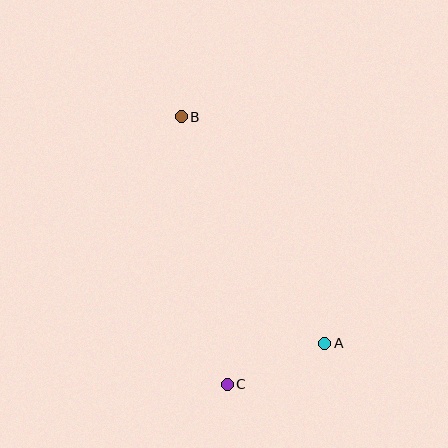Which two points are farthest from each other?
Points B and C are farthest from each other.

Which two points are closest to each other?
Points A and C are closest to each other.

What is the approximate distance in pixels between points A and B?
The distance between A and B is approximately 268 pixels.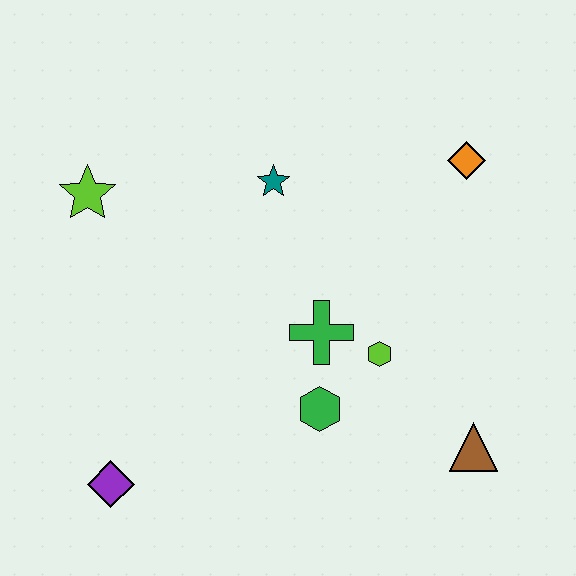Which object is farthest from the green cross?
The lime star is farthest from the green cross.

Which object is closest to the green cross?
The lime hexagon is closest to the green cross.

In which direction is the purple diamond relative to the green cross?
The purple diamond is to the left of the green cross.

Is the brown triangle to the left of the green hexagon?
No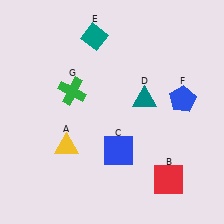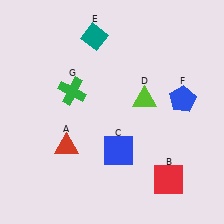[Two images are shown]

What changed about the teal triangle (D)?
In Image 1, D is teal. In Image 2, it changed to lime.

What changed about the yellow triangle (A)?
In Image 1, A is yellow. In Image 2, it changed to red.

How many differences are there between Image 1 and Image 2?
There are 2 differences between the two images.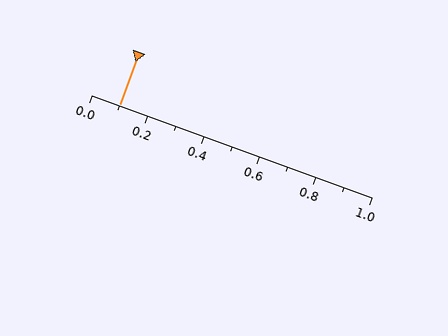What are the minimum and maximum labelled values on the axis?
The axis runs from 0.0 to 1.0.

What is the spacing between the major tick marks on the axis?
The major ticks are spaced 0.2 apart.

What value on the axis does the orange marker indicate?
The marker indicates approximately 0.1.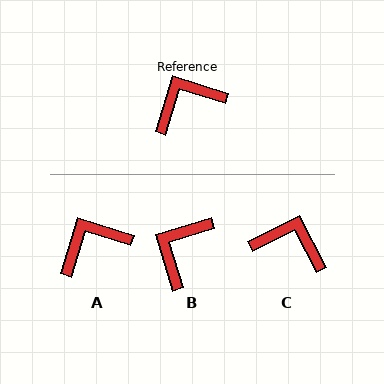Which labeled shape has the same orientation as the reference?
A.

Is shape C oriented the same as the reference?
No, it is off by about 46 degrees.